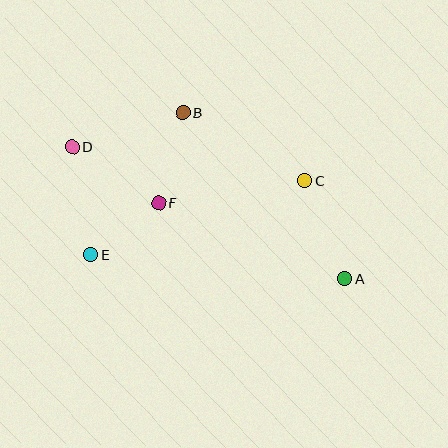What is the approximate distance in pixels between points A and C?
The distance between A and C is approximately 106 pixels.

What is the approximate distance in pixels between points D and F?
The distance between D and F is approximately 103 pixels.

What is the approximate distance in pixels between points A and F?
The distance between A and F is approximately 201 pixels.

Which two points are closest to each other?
Points E and F are closest to each other.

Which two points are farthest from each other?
Points A and D are farthest from each other.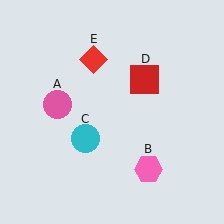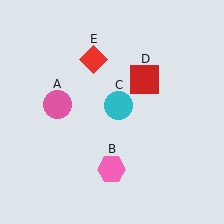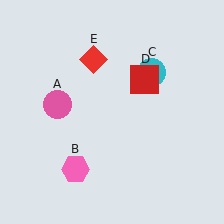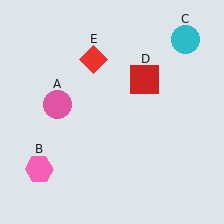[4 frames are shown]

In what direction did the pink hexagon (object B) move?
The pink hexagon (object B) moved left.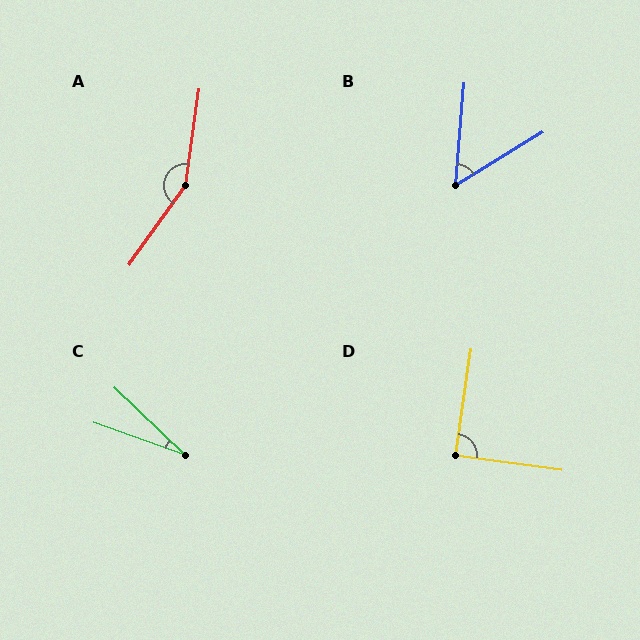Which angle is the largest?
A, at approximately 152 degrees.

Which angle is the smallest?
C, at approximately 24 degrees.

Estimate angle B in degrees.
Approximately 54 degrees.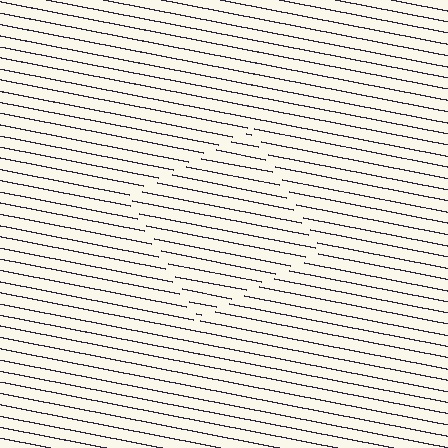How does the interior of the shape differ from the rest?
The interior of the shape contains the same grating, shifted by half a period — the contour is defined by the phase discontinuity where line-ends from the inner and outer gratings abut.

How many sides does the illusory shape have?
4 sides — the line-ends trace a square.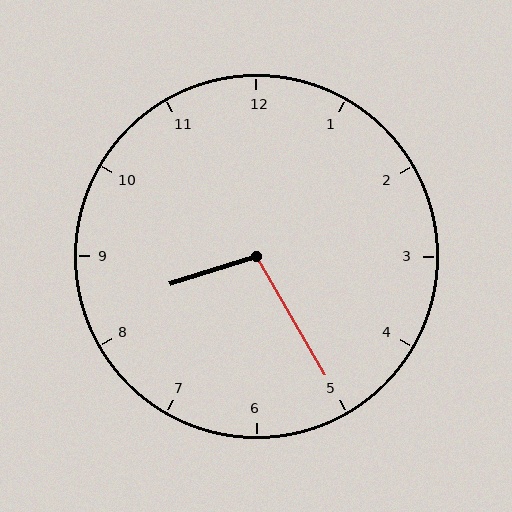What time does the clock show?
8:25.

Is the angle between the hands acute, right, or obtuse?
It is obtuse.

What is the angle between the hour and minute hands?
Approximately 102 degrees.